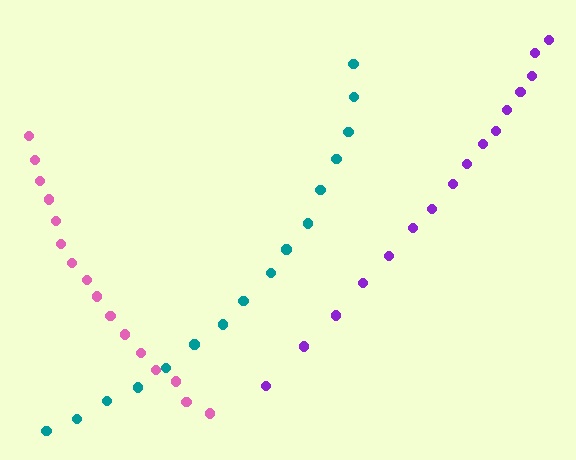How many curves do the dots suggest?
There are 3 distinct paths.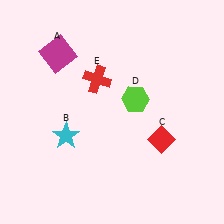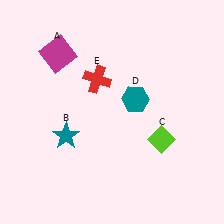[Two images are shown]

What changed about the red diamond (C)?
In Image 1, C is red. In Image 2, it changed to lime.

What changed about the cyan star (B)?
In Image 1, B is cyan. In Image 2, it changed to teal.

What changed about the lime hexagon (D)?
In Image 1, D is lime. In Image 2, it changed to teal.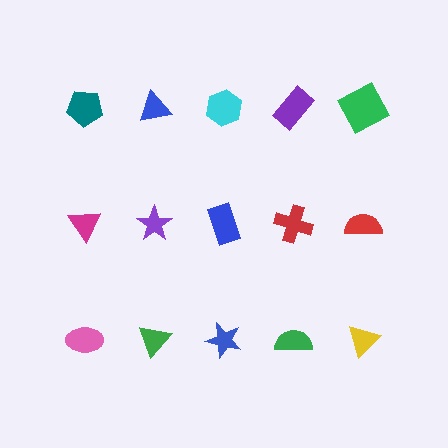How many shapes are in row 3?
5 shapes.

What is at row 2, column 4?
A red cross.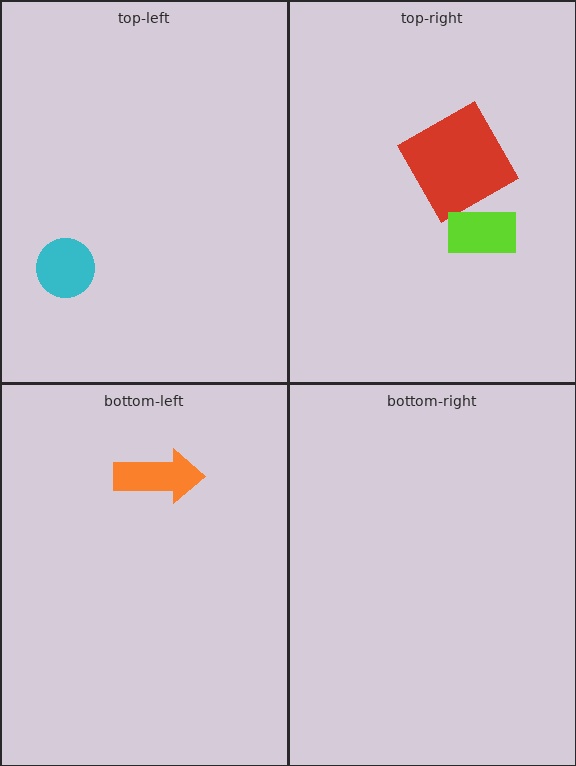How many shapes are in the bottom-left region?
1.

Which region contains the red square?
The top-right region.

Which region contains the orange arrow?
The bottom-left region.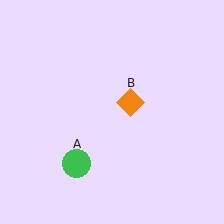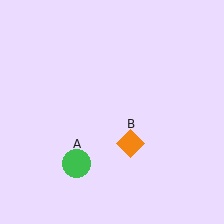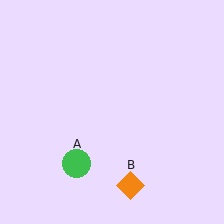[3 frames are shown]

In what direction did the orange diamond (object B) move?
The orange diamond (object B) moved down.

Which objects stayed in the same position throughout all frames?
Green circle (object A) remained stationary.